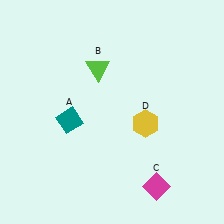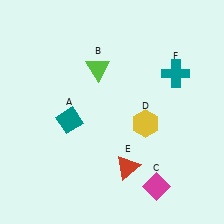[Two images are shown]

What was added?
A red triangle (E), a teal cross (F) were added in Image 2.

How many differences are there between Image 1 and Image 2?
There are 2 differences between the two images.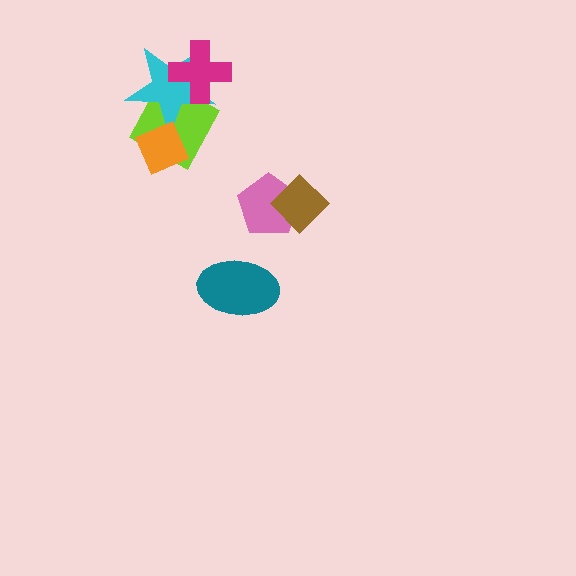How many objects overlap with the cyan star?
3 objects overlap with the cyan star.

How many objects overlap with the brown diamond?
1 object overlaps with the brown diamond.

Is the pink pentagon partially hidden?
Yes, it is partially covered by another shape.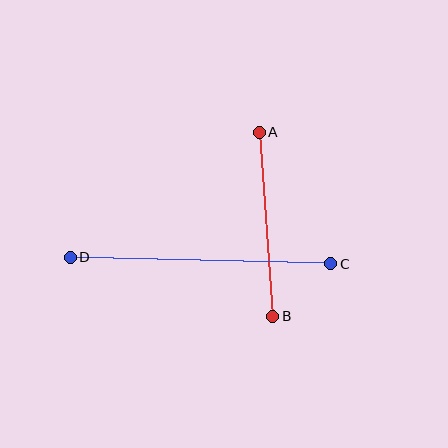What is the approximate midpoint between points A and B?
The midpoint is at approximately (266, 224) pixels.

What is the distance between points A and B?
The distance is approximately 185 pixels.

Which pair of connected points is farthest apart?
Points C and D are farthest apart.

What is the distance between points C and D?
The distance is approximately 261 pixels.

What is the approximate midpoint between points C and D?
The midpoint is at approximately (201, 260) pixels.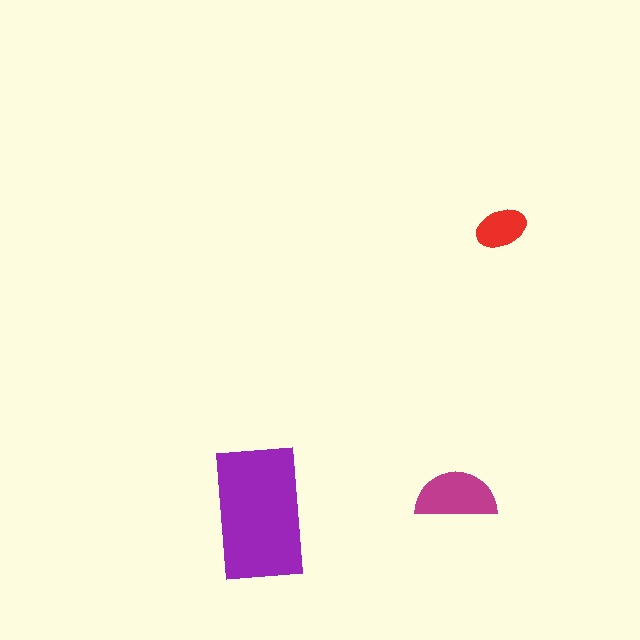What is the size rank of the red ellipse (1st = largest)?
3rd.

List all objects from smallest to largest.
The red ellipse, the magenta semicircle, the purple rectangle.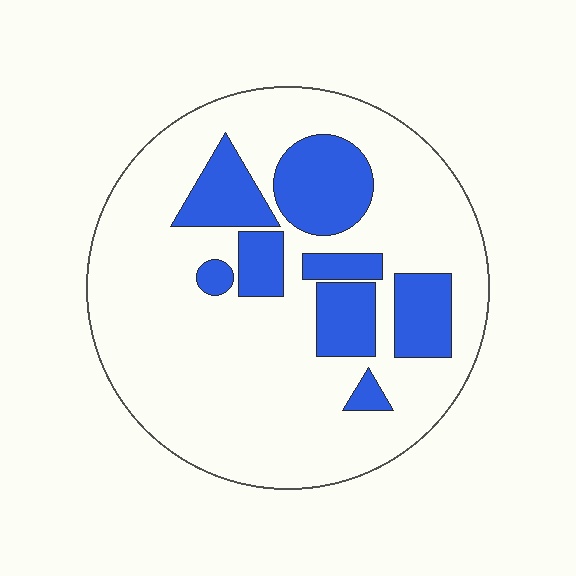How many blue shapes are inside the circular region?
8.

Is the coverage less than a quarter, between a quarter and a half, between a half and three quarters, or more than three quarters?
Less than a quarter.